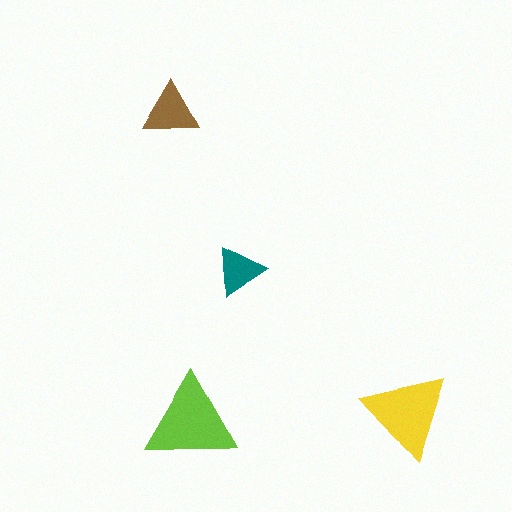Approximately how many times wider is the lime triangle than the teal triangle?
About 2 times wider.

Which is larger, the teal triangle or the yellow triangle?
The yellow one.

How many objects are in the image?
There are 4 objects in the image.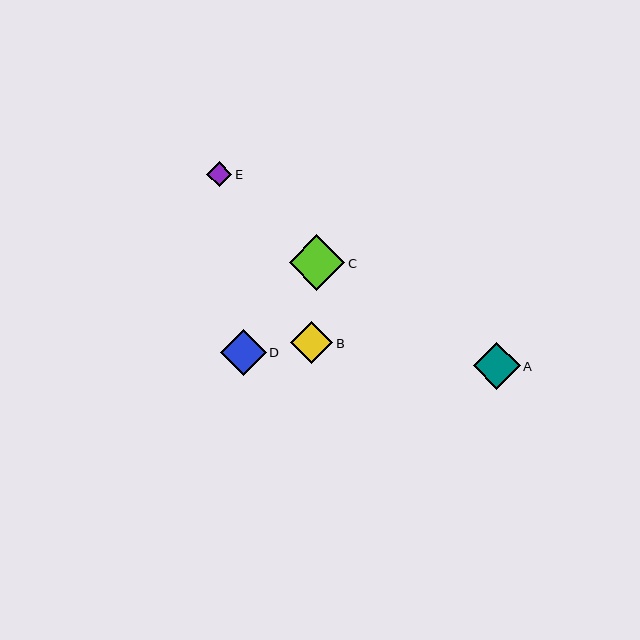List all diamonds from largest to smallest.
From largest to smallest: C, A, D, B, E.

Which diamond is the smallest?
Diamond E is the smallest with a size of approximately 25 pixels.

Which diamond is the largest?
Diamond C is the largest with a size of approximately 55 pixels.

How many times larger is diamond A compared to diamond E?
Diamond A is approximately 1.9 times the size of diamond E.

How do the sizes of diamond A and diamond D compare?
Diamond A and diamond D are approximately the same size.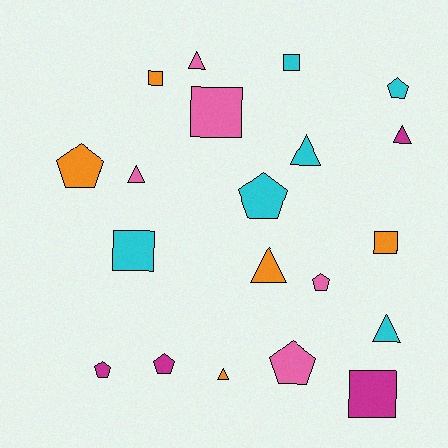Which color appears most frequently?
Cyan, with 6 objects.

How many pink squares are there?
There is 1 pink square.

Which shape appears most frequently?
Triangle, with 7 objects.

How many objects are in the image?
There are 20 objects.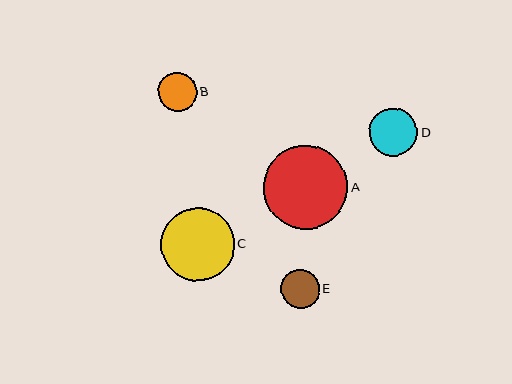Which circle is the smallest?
Circle E is the smallest with a size of approximately 39 pixels.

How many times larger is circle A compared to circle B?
Circle A is approximately 2.2 times the size of circle B.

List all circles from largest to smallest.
From largest to smallest: A, C, D, B, E.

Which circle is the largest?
Circle A is the largest with a size of approximately 84 pixels.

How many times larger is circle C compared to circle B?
Circle C is approximately 1.9 times the size of circle B.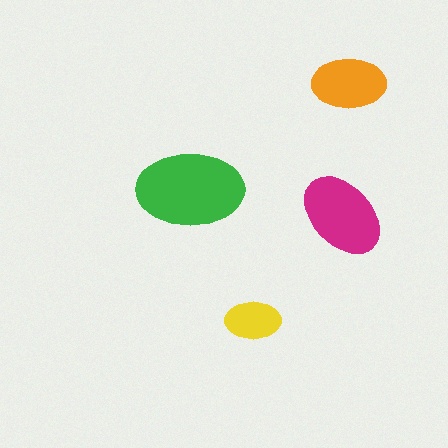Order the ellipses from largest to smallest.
the green one, the magenta one, the orange one, the yellow one.